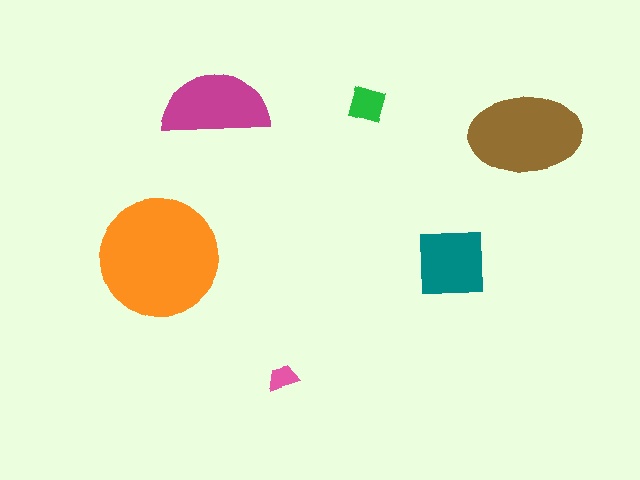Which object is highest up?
The magenta semicircle is topmost.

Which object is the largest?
The orange circle.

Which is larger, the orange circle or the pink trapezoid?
The orange circle.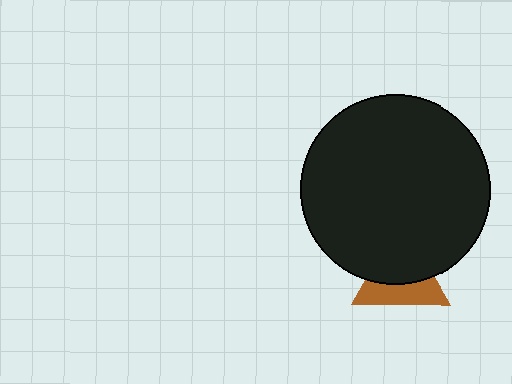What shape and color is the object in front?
The object in front is a black circle.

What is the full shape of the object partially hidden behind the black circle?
The partially hidden object is a brown triangle.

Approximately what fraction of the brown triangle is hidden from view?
Roughly 55% of the brown triangle is hidden behind the black circle.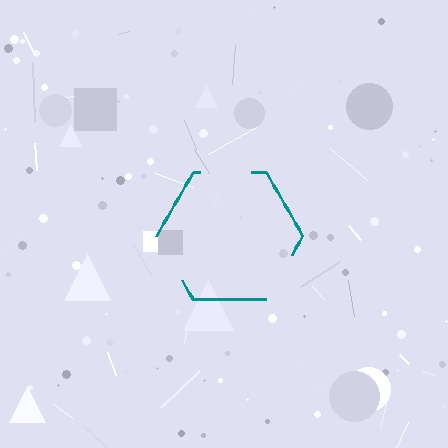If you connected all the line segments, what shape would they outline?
They would outline a hexagon.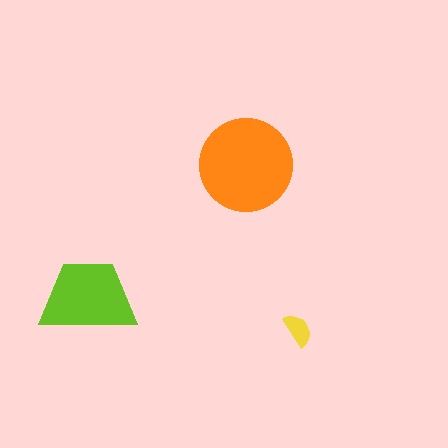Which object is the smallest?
The yellow semicircle.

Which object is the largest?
The orange circle.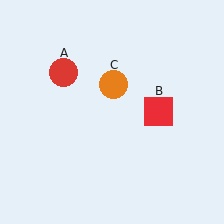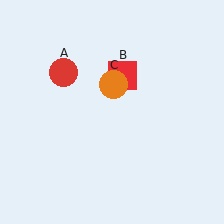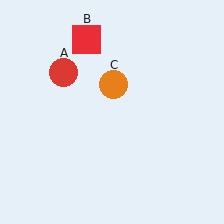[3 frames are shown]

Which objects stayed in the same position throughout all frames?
Red circle (object A) and orange circle (object C) remained stationary.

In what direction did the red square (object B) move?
The red square (object B) moved up and to the left.